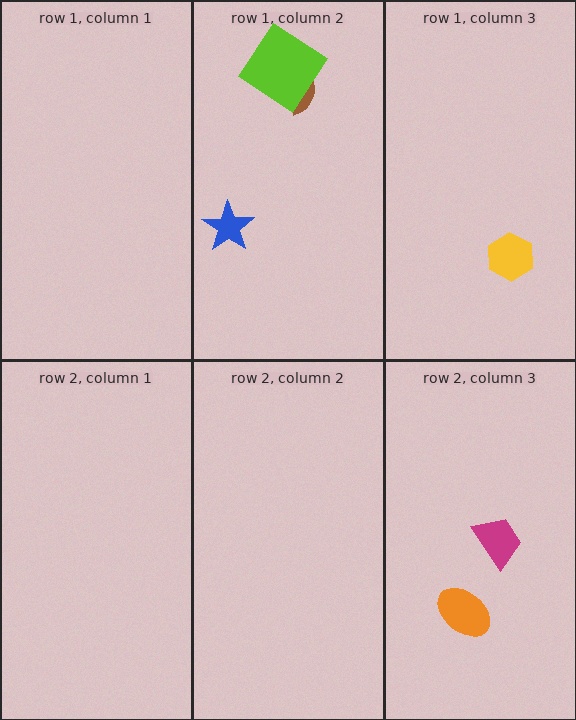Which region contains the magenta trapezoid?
The row 2, column 3 region.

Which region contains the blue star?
The row 1, column 2 region.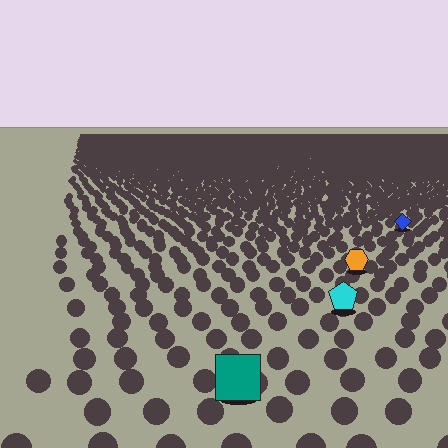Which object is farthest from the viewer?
The blue diamond is farthest from the viewer. It appears smaller and the ground texture around it is denser.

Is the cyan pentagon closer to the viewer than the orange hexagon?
Yes. The cyan pentagon is closer — you can tell from the texture gradient: the ground texture is coarser near it.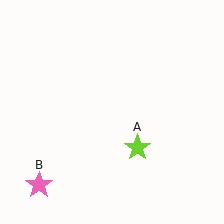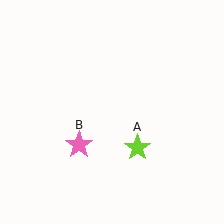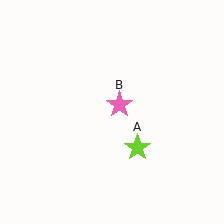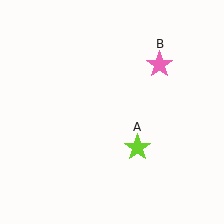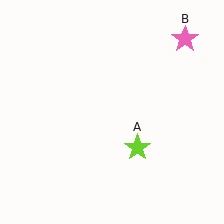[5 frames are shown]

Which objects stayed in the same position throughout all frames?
Lime star (object A) remained stationary.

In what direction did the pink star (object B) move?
The pink star (object B) moved up and to the right.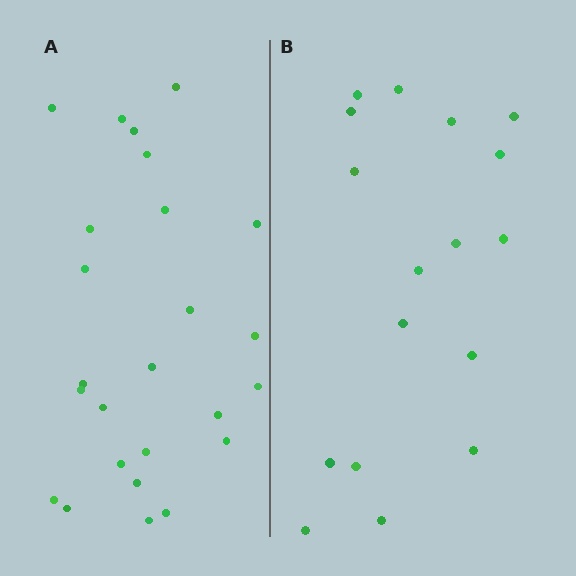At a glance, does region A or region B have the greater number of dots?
Region A (the left region) has more dots.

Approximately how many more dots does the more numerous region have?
Region A has roughly 8 or so more dots than region B.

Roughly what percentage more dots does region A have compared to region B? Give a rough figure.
About 45% more.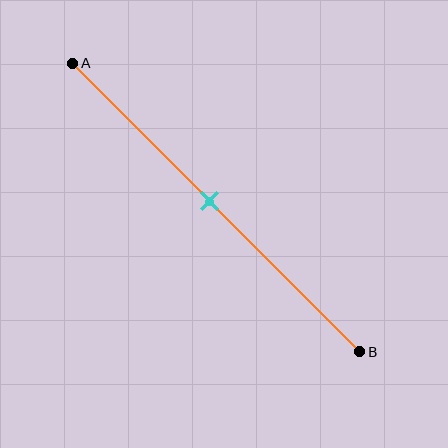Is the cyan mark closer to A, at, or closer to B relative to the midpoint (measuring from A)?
The cyan mark is approximately at the midpoint of segment AB.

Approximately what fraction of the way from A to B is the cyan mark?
The cyan mark is approximately 50% of the way from A to B.